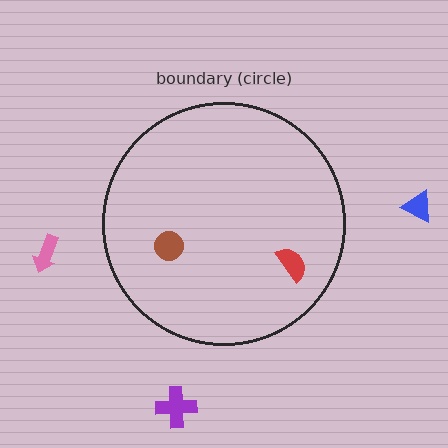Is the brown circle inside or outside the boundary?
Inside.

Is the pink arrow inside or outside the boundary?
Outside.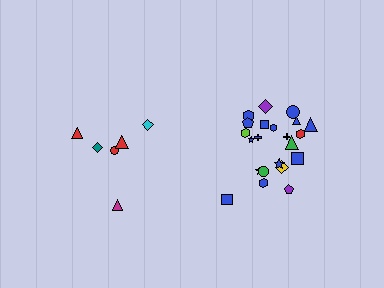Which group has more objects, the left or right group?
The right group.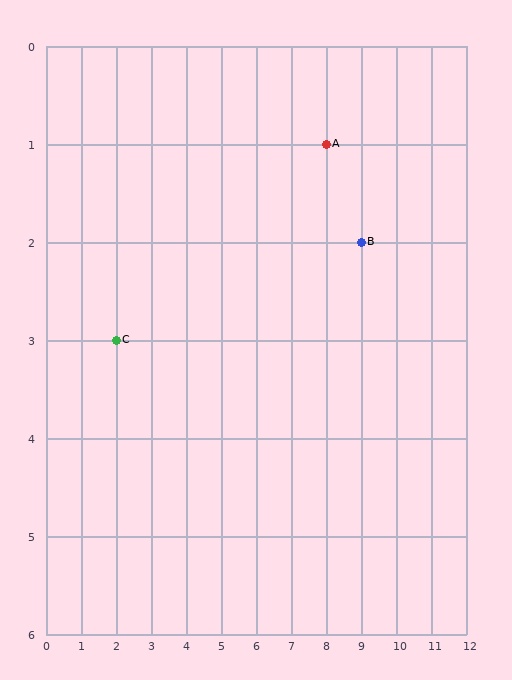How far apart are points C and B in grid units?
Points C and B are 7 columns and 1 row apart (about 7.1 grid units diagonally).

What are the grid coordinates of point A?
Point A is at grid coordinates (8, 1).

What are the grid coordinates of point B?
Point B is at grid coordinates (9, 2).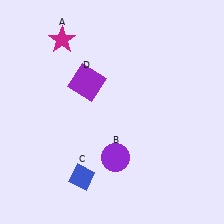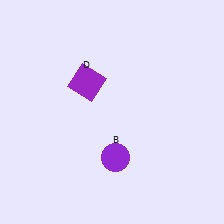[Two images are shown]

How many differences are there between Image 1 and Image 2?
There are 2 differences between the two images.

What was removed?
The magenta star (A), the blue diamond (C) were removed in Image 2.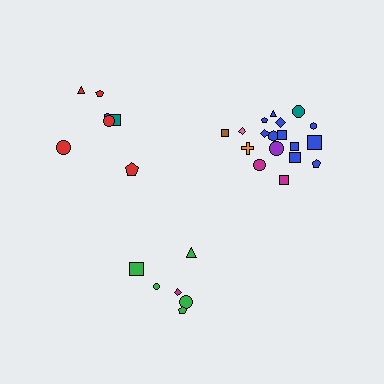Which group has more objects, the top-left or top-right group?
The top-right group.